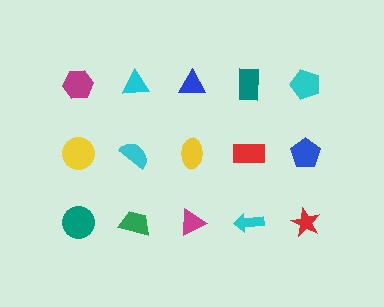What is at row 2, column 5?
A blue pentagon.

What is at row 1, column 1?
A magenta hexagon.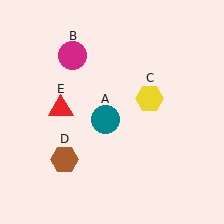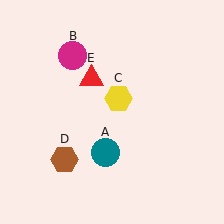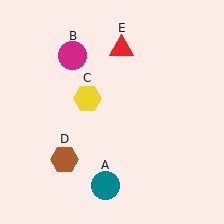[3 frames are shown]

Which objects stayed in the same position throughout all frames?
Magenta circle (object B) and brown hexagon (object D) remained stationary.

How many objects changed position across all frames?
3 objects changed position: teal circle (object A), yellow hexagon (object C), red triangle (object E).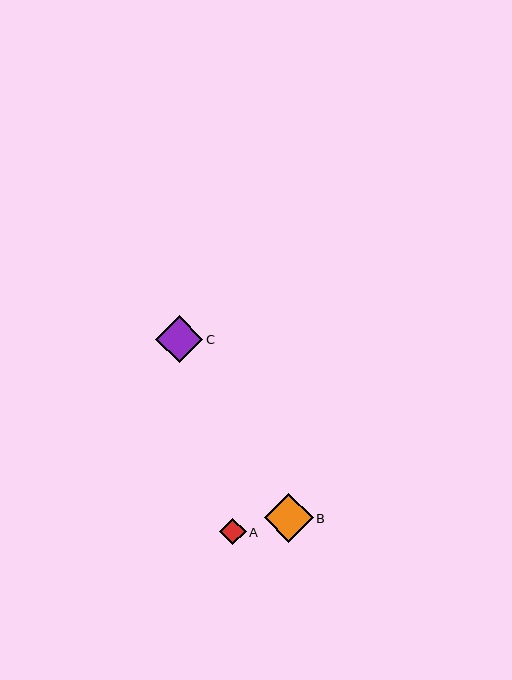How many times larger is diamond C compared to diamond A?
Diamond C is approximately 1.8 times the size of diamond A.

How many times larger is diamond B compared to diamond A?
Diamond B is approximately 1.9 times the size of diamond A.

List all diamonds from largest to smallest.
From largest to smallest: B, C, A.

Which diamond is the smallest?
Diamond A is the smallest with a size of approximately 26 pixels.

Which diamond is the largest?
Diamond B is the largest with a size of approximately 49 pixels.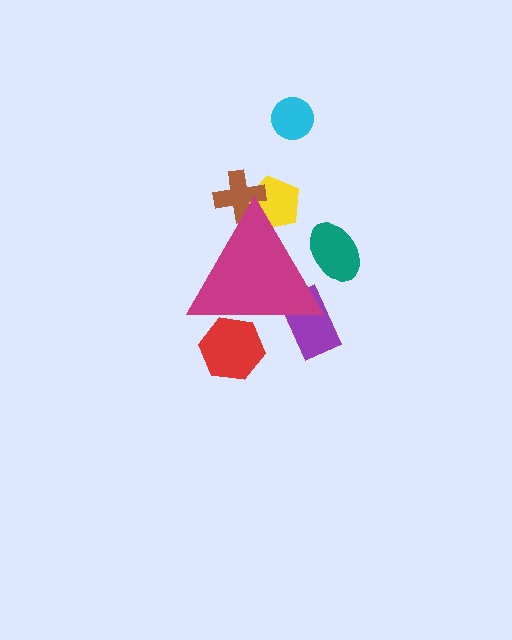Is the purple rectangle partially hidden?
Yes, the purple rectangle is partially hidden behind the magenta triangle.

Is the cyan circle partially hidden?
No, the cyan circle is fully visible.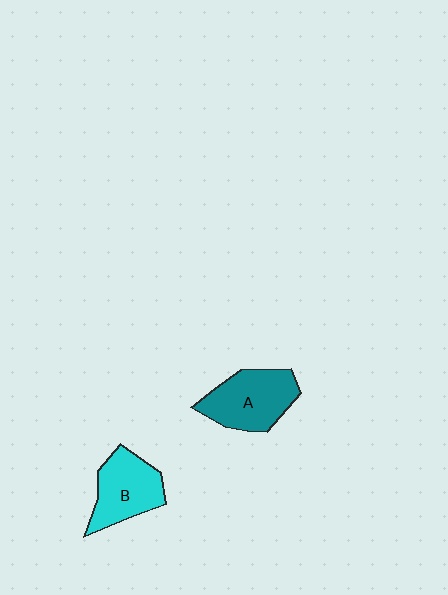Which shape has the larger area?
Shape A (teal).